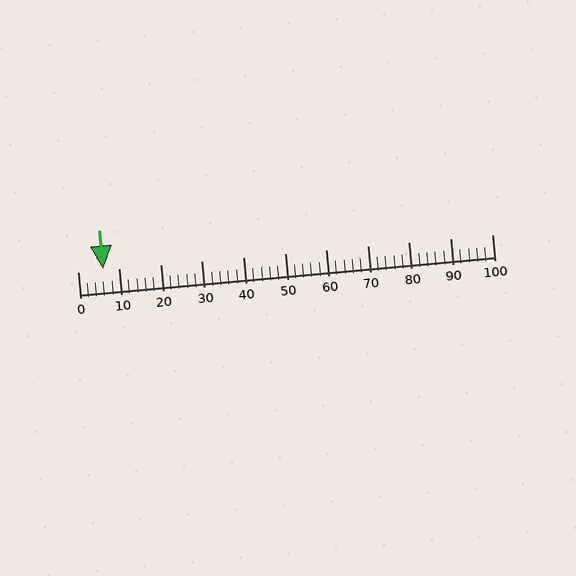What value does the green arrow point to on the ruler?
The green arrow points to approximately 6.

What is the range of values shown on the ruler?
The ruler shows values from 0 to 100.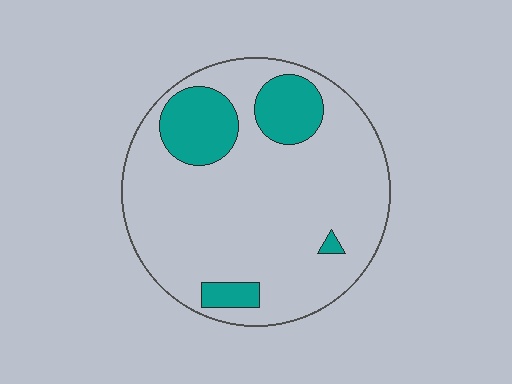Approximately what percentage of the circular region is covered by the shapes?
Approximately 20%.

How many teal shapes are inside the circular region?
4.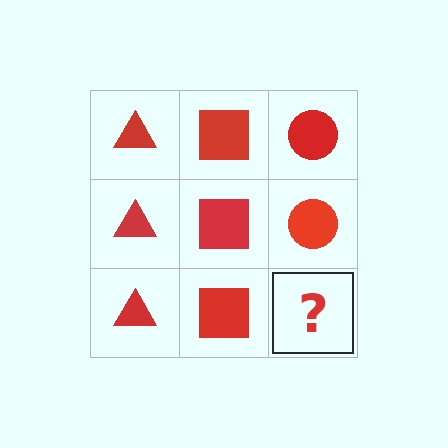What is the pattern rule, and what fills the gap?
The rule is that each column has a consistent shape. The gap should be filled with a red circle.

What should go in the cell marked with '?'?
The missing cell should contain a red circle.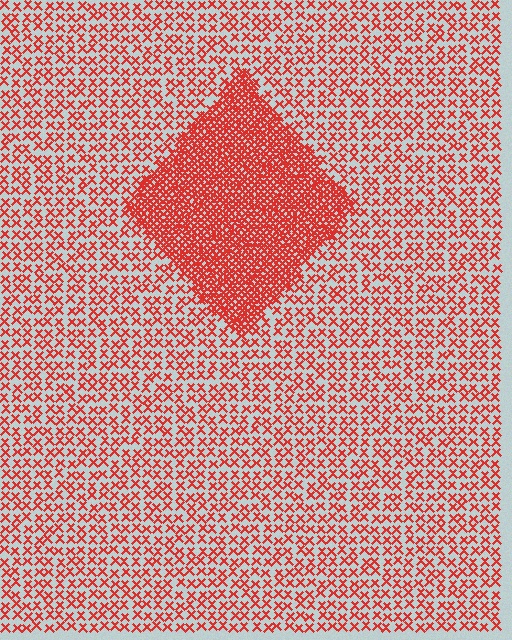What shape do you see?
I see a diamond.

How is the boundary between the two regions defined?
The boundary is defined by a change in element density (approximately 3.0x ratio). All elements are the same color, size, and shape.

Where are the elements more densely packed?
The elements are more densely packed inside the diamond boundary.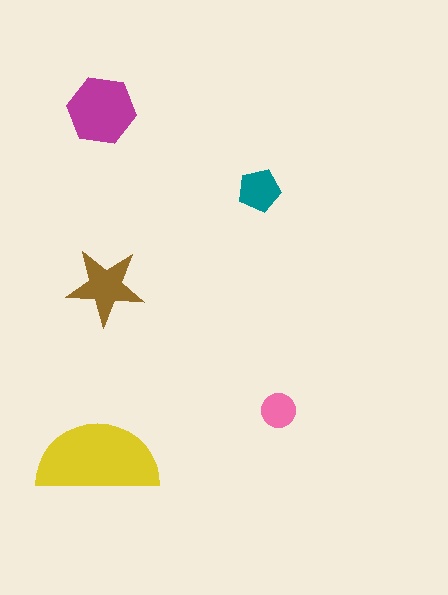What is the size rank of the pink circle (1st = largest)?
5th.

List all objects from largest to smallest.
The yellow semicircle, the magenta hexagon, the brown star, the teal pentagon, the pink circle.